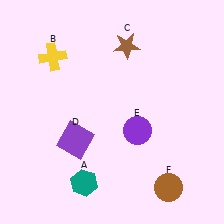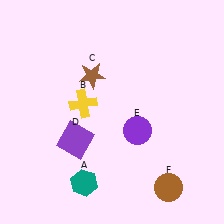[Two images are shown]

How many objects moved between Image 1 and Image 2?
2 objects moved between the two images.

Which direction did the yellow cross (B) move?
The yellow cross (B) moved down.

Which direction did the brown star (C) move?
The brown star (C) moved left.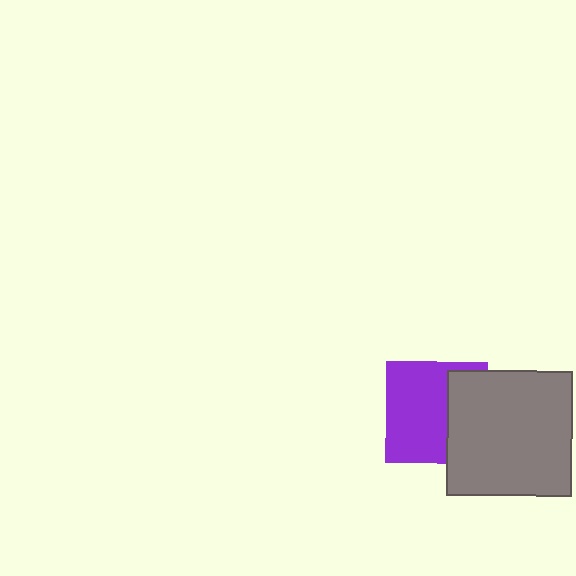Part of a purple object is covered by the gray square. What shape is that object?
It is a square.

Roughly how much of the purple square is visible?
About half of it is visible (roughly 62%).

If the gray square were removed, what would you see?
You would see the complete purple square.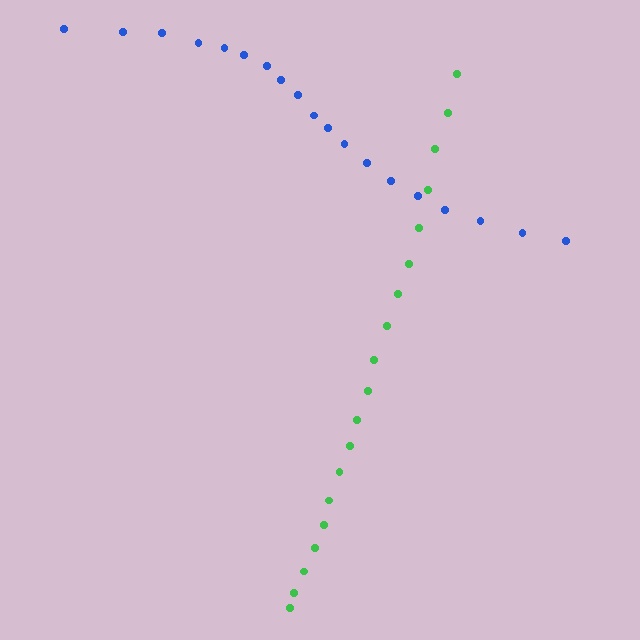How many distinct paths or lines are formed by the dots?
There are 2 distinct paths.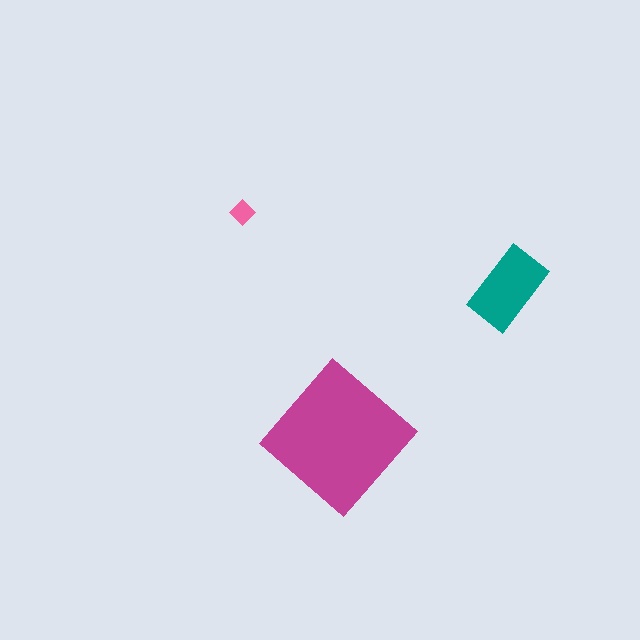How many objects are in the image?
There are 3 objects in the image.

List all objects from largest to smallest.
The magenta diamond, the teal rectangle, the pink diamond.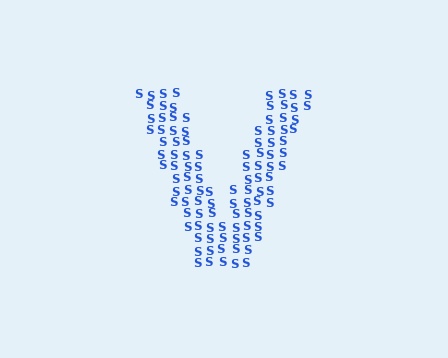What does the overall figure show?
The overall figure shows the letter V.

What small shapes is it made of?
It is made of small letter S's.